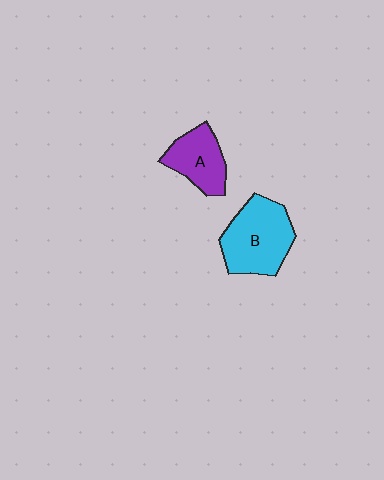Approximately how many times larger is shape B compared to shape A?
Approximately 1.5 times.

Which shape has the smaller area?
Shape A (purple).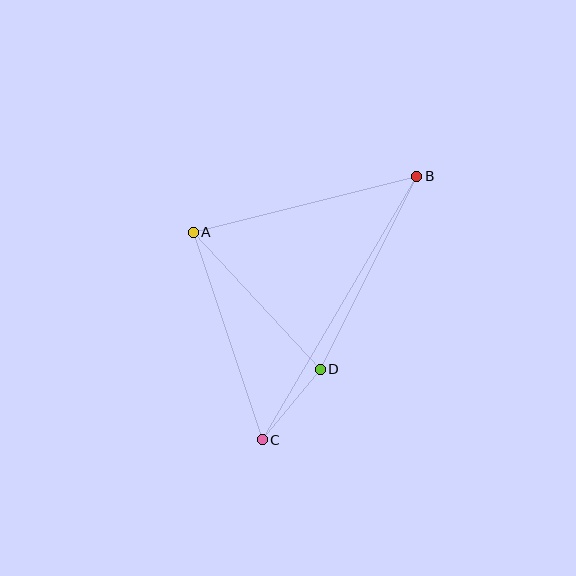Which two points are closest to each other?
Points C and D are closest to each other.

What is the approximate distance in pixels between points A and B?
The distance between A and B is approximately 230 pixels.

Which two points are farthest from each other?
Points B and C are farthest from each other.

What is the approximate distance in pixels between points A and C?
The distance between A and C is approximately 218 pixels.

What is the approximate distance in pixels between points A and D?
The distance between A and D is approximately 187 pixels.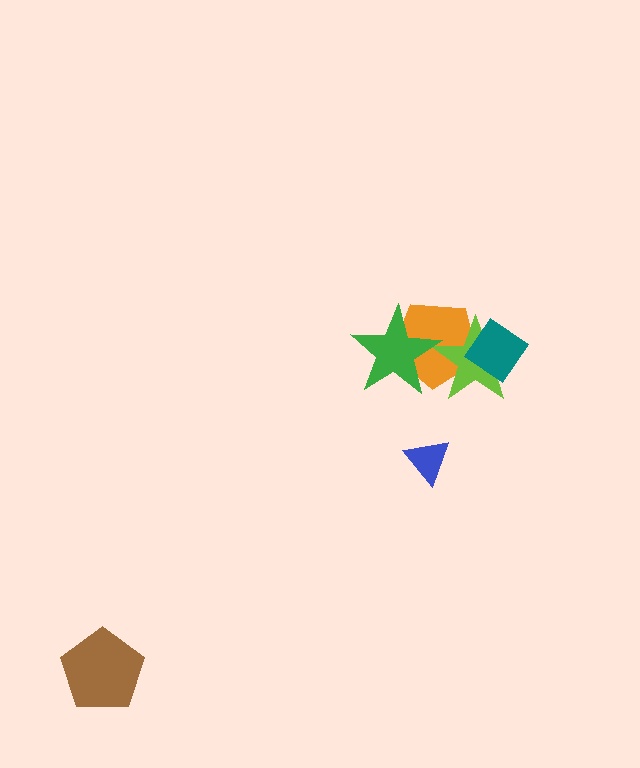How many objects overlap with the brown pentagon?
0 objects overlap with the brown pentagon.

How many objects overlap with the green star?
2 objects overlap with the green star.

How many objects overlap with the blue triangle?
0 objects overlap with the blue triangle.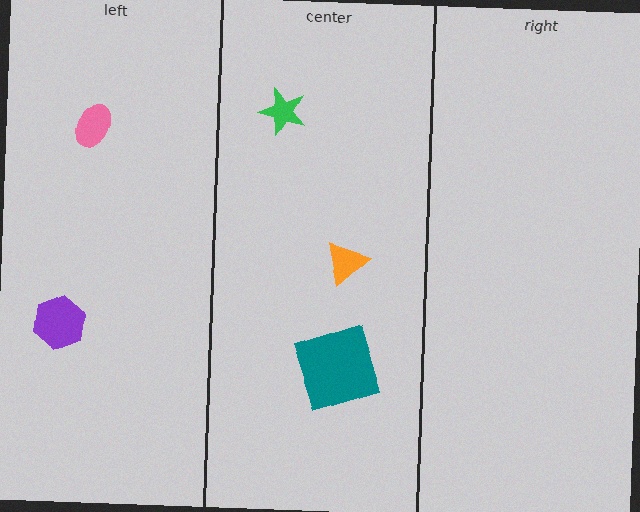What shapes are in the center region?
The green star, the teal square, the orange triangle.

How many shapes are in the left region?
2.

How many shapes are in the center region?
3.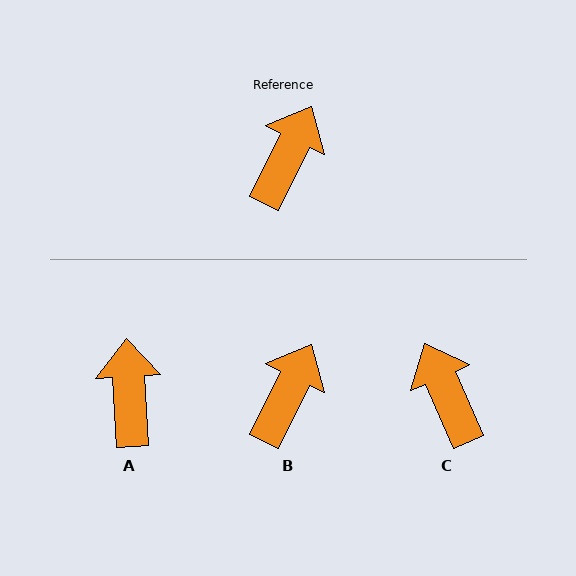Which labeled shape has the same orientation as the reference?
B.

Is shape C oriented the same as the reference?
No, it is off by about 50 degrees.